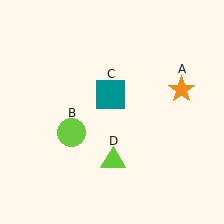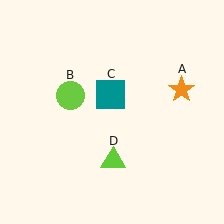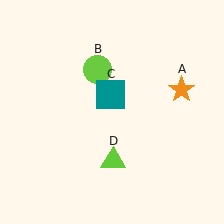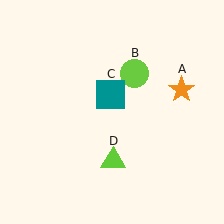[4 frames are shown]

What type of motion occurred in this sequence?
The lime circle (object B) rotated clockwise around the center of the scene.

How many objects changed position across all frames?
1 object changed position: lime circle (object B).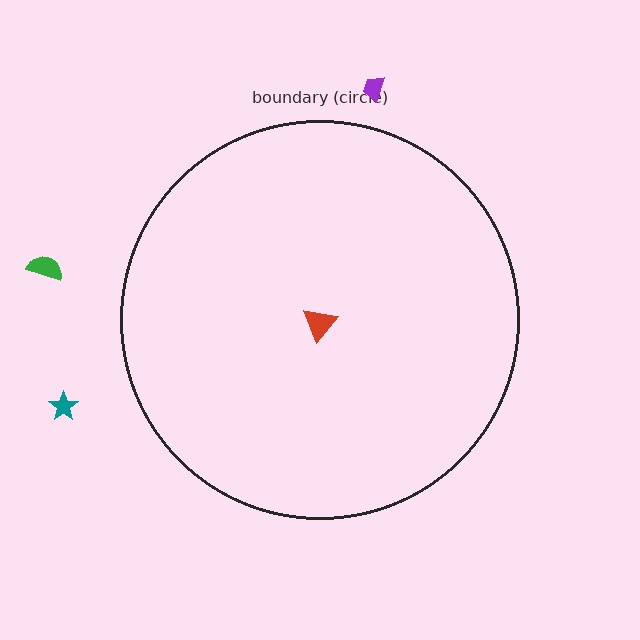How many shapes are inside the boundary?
1 inside, 3 outside.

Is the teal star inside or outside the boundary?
Outside.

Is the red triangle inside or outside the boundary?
Inside.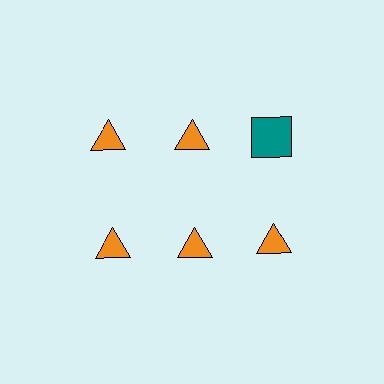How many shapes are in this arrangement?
There are 6 shapes arranged in a grid pattern.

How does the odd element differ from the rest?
It differs in both color (teal instead of orange) and shape (square instead of triangle).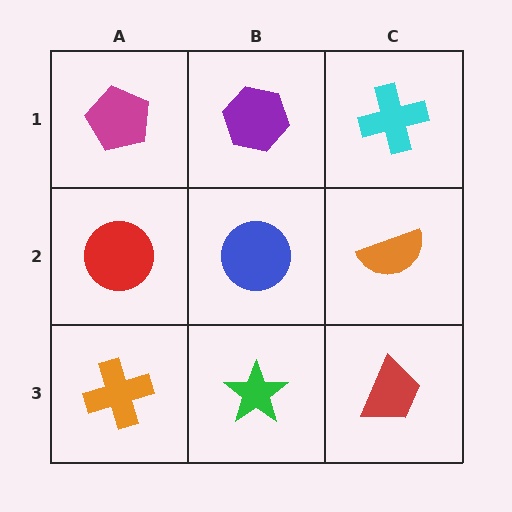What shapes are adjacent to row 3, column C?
An orange semicircle (row 2, column C), a green star (row 3, column B).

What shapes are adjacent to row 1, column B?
A blue circle (row 2, column B), a magenta pentagon (row 1, column A), a cyan cross (row 1, column C).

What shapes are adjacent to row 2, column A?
A magenta pentagon (row 1, column A), an orange cross (row 3, column A), a blue circle (row 2, column B).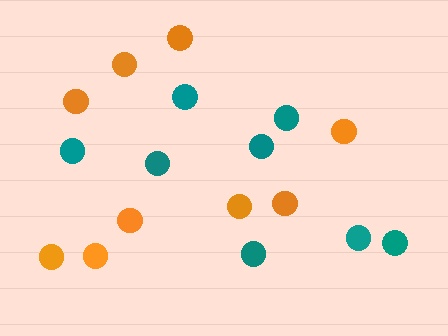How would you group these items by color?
There are 2 groups: one group of teal circles (8) and one group of orange circles (9).